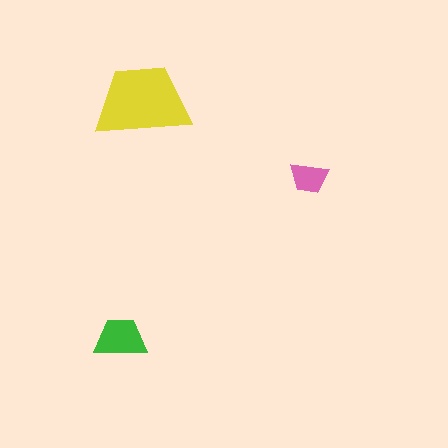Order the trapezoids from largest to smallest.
the yellow one, the green one, the pink one.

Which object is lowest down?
The green trapezoid is bottommost.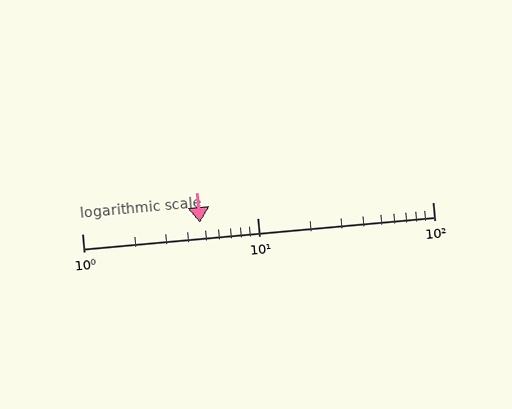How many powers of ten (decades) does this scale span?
The scale spans 2 decades, from 1 to 100.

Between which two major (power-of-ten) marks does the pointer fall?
The pointer is between 1 and 10.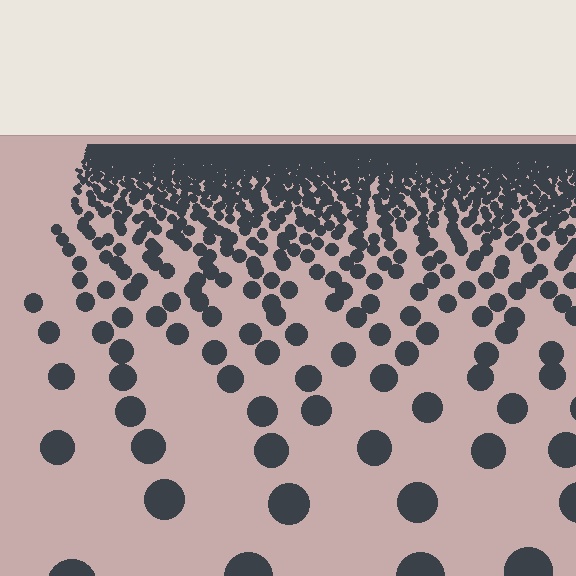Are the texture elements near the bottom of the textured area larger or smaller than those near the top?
Larger. Near the bottom, elements are closer to the viewer and appear at a bigger on-screen size.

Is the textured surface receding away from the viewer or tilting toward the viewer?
The surface is receding away from the viewer. Texture elements get smaller and denser toward the top.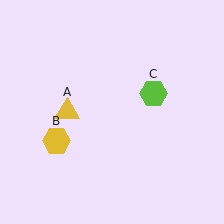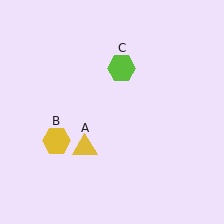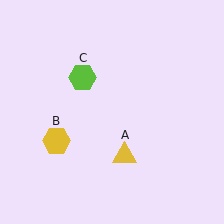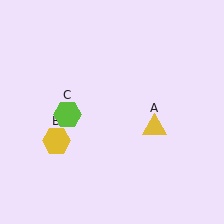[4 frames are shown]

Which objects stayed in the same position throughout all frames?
Yellow hexagon (object B) remained stationary.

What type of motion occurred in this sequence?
The yellow triangle (object A), lime hexagon (object C) rotated counterclockwise around the center of the scene.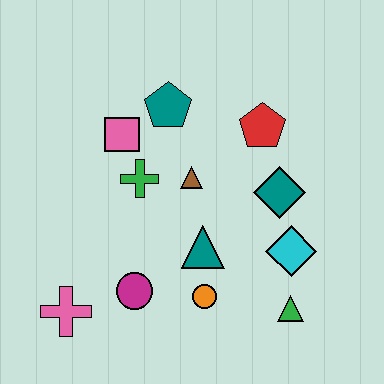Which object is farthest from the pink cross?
The red pentagon is farthest from the pink cross.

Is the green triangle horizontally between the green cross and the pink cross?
No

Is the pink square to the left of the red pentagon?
Yes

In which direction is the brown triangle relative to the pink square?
The brown triangle is to the right of the pink square.